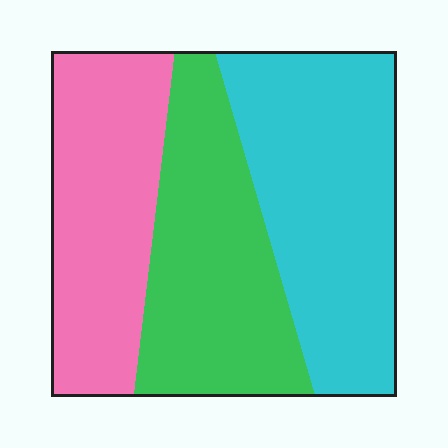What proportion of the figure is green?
Green covers 32% of the figure.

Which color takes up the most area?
Cyan, at roughly 40%.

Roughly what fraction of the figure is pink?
Pink covers roughly 30% of the figure.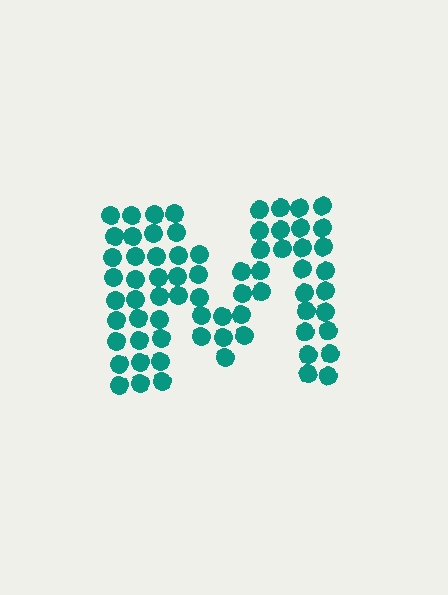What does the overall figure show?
The overall figure shows the letter M.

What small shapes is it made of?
It is made of small circles.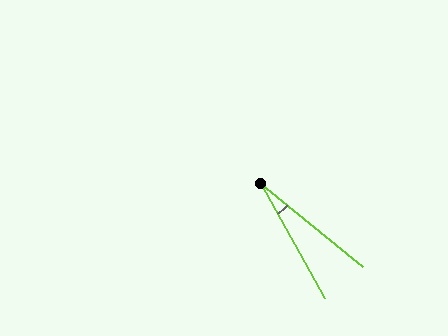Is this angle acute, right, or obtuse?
It is acute.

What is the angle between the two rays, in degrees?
Approximately 22 degrees.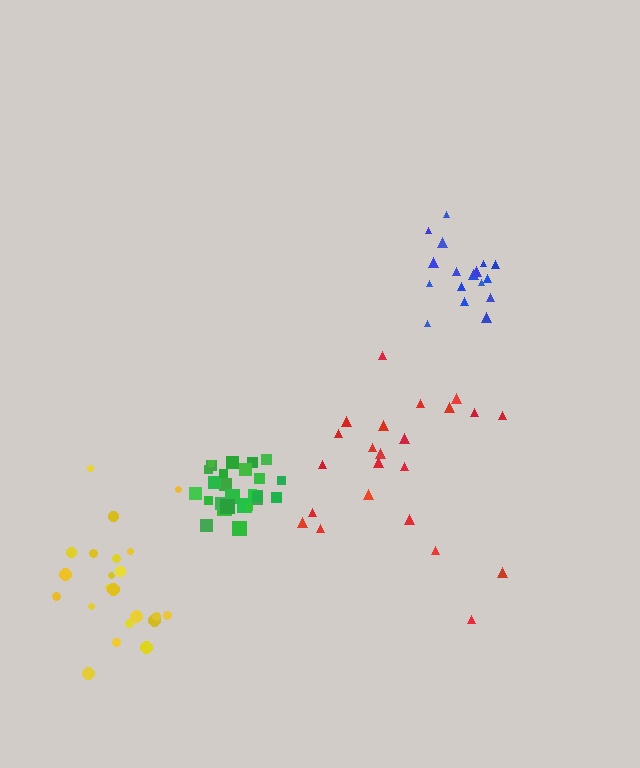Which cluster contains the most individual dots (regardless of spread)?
Green (27).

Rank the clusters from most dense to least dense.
green, blue, yellow, red.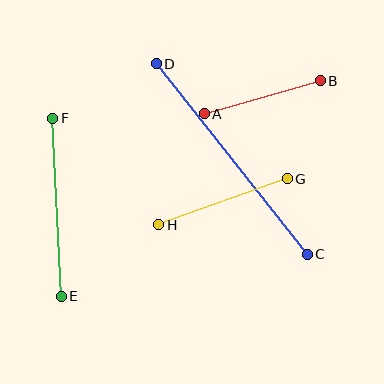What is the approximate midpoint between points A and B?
The midpoint is at approximately (262, 97) pixels.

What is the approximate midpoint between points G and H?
The midpoint is at approximately (223, 202) pixels.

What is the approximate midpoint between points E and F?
The midpoint is at approximately (57, 207) pixels.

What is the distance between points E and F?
The distance is approximately 178 pixels.